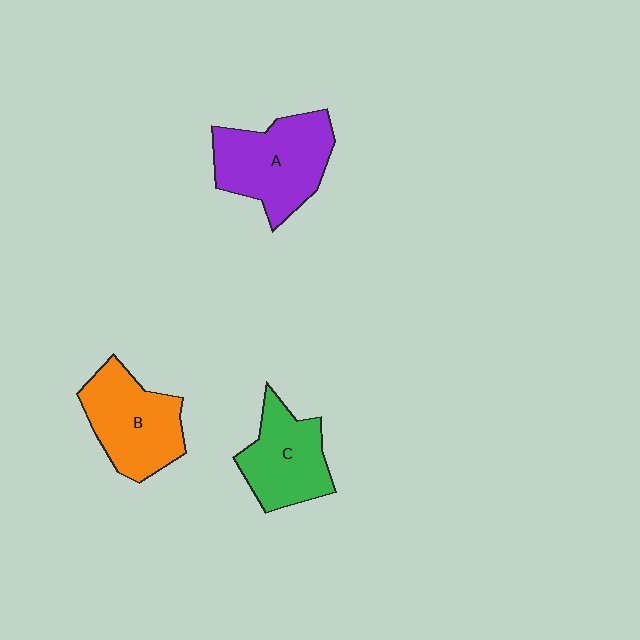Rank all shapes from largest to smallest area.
From largest to smallest: A (purple), B (orange), C (green).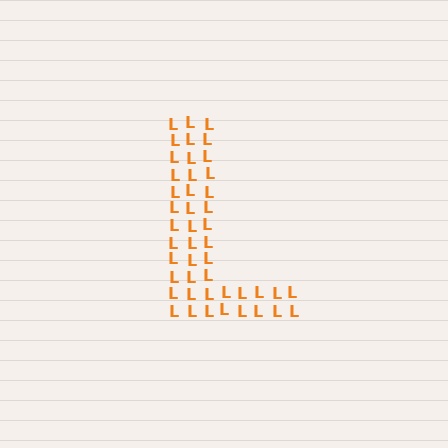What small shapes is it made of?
It is made of small letter L's.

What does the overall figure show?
The overall figure shows the letter L.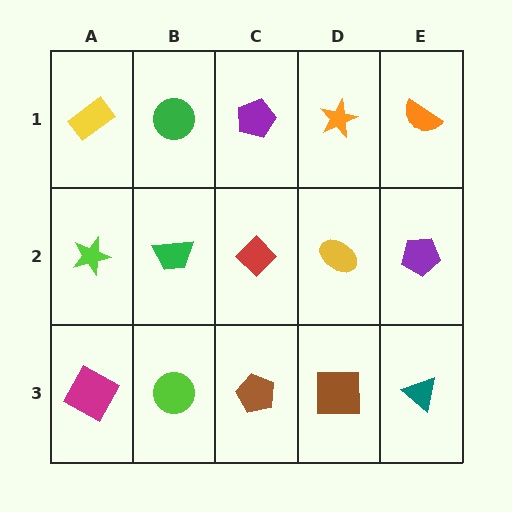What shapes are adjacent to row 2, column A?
A yellow rectangle (row 1, column A), a magenta square (row 3, column A), a green trapezoid (row 2, column B).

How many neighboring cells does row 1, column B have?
3.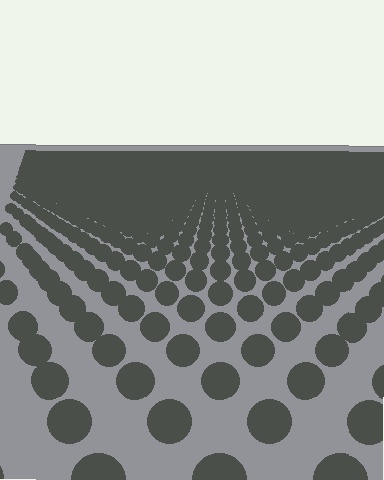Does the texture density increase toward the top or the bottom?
Density increases toward the top.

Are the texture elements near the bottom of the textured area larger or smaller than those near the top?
Larger. Near the bottom, elements are closer to the viewer and appear at a bigger on-screen size.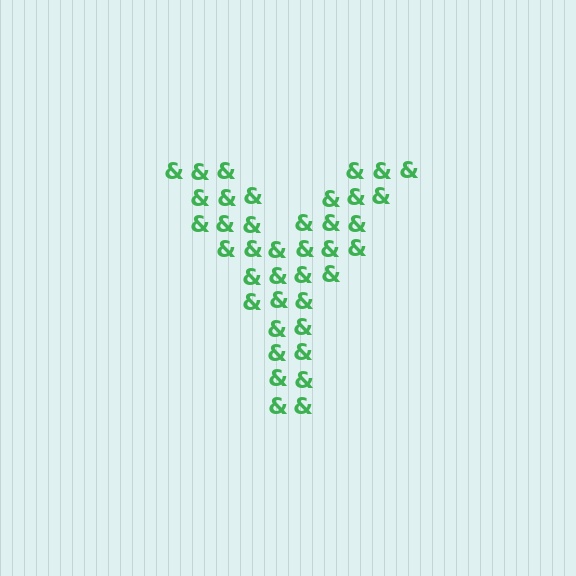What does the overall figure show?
The overall figure shows the letter Y.